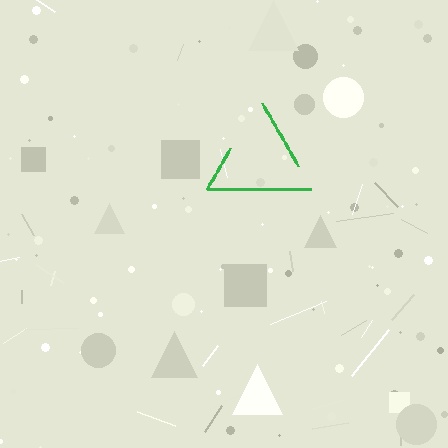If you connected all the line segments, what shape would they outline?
They would outline a triangle.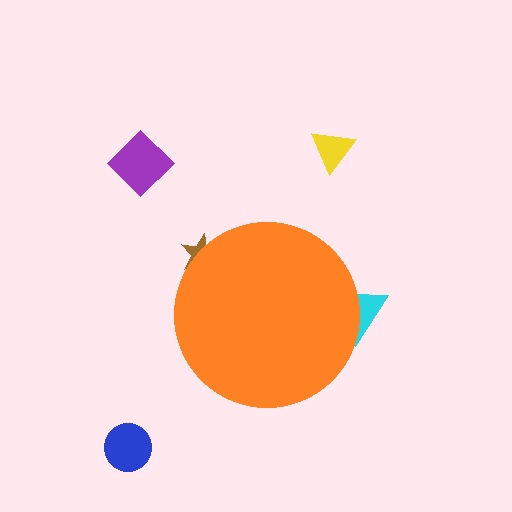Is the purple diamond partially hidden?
No, the purple diamond is fully visible.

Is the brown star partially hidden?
Yes, the brown star is partially hidden behind the orange circle.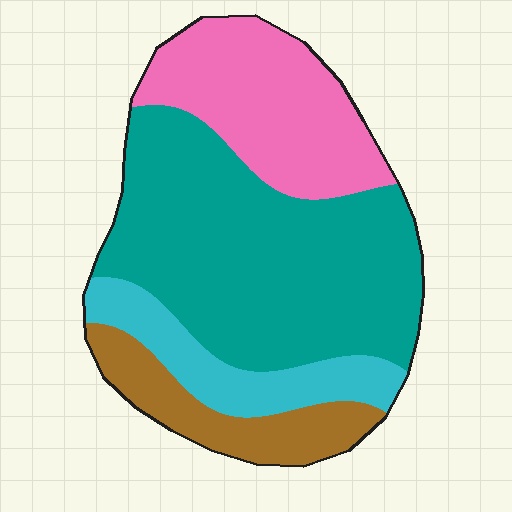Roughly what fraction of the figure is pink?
Pink takes up less than a quarter of the figure.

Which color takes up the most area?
Teal, at roughly 50%.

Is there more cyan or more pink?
Pink.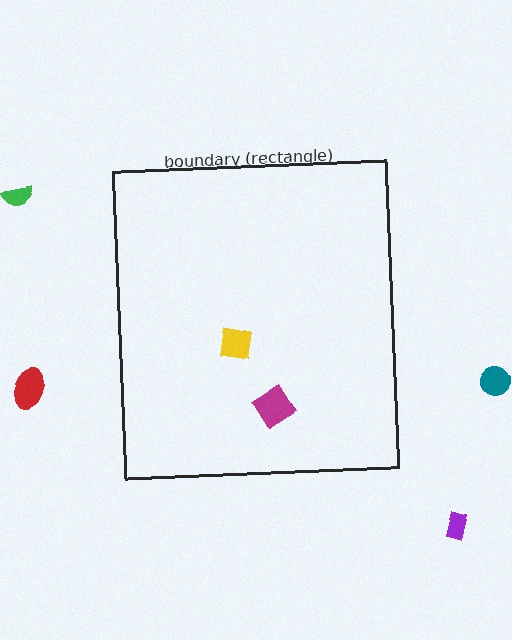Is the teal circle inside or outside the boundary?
Outside.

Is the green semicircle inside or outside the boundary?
Outside.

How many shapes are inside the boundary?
2 inside, 4 outside.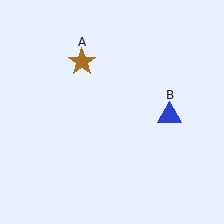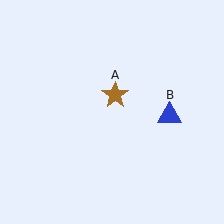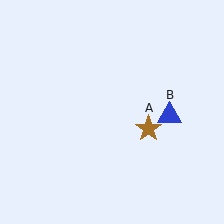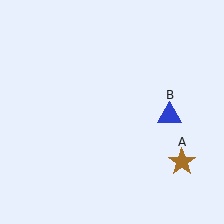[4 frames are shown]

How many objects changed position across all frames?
1 object changed position: brown star (object A).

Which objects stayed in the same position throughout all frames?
Blue triangle (object B) remained stationary.